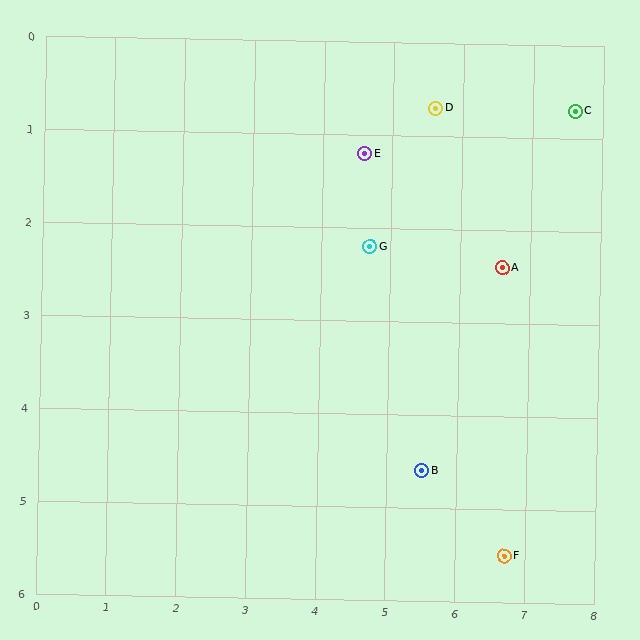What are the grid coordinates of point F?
Point F is at approximately (6.7, 5.5).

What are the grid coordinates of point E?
Point E is at approximately (4.6, 1.2).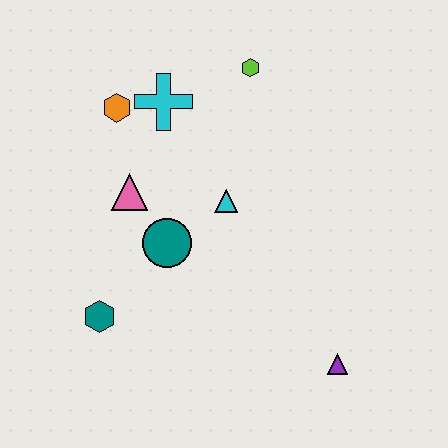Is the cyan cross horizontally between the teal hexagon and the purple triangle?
Yes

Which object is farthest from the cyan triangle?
The purple triangle is farthest from the cyan triangle.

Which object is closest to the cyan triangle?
The teal circle is closest to the cyan triangle.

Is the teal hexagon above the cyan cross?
No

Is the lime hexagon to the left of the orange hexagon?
No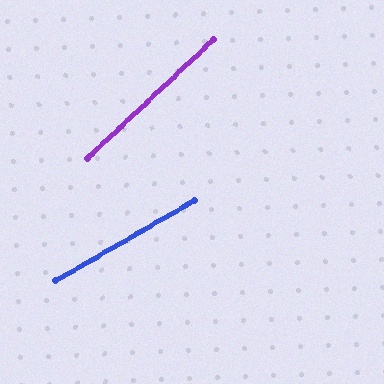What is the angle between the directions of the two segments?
Approximately 13 degrees.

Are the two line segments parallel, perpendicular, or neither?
Neither parallel nor perpendicular — they differ by about 13°.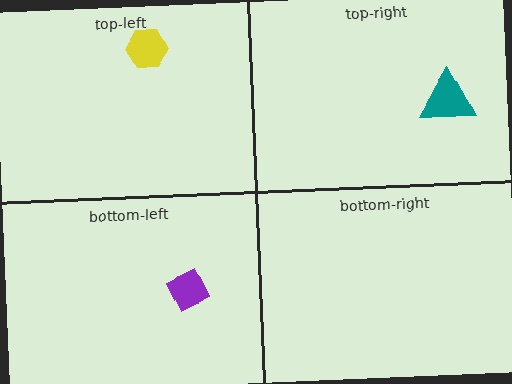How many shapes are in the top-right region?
1.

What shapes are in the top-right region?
The teal triangle.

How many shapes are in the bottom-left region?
1.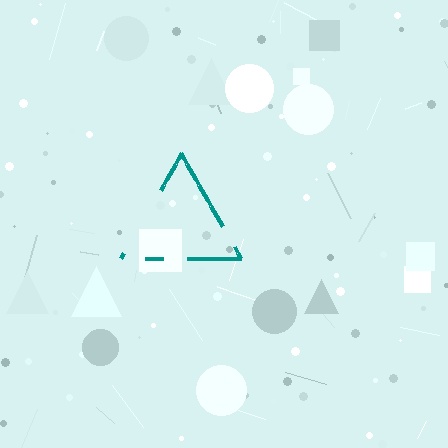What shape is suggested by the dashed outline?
The dashed outline suggests a triangle.